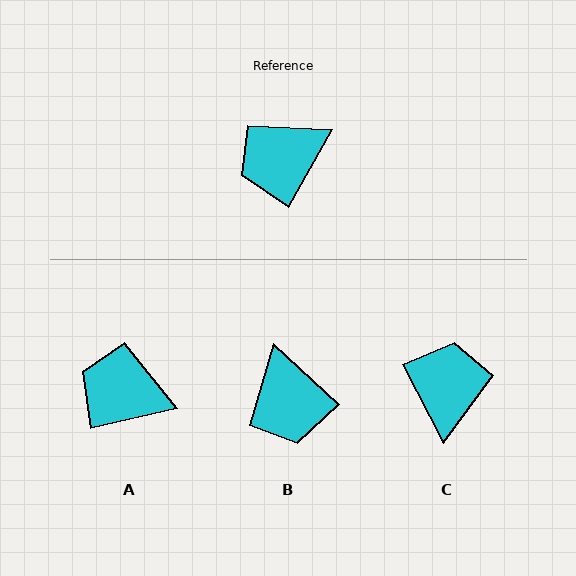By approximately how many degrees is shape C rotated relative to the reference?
Approximately 123 degrees clockwise.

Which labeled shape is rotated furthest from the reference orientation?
C, about 123 degrees away.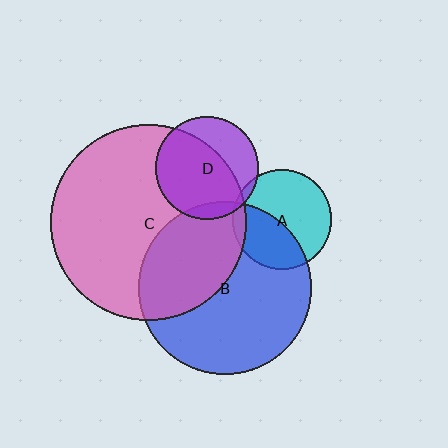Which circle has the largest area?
Circle C (pink).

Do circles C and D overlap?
Yes.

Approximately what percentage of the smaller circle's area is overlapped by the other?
Approximately 65%.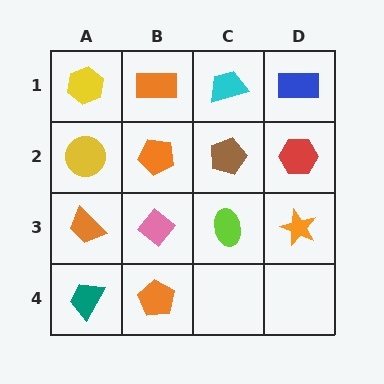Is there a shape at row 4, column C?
No, that cell is empty.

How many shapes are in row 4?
2 shapes.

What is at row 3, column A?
An orange trapezoid.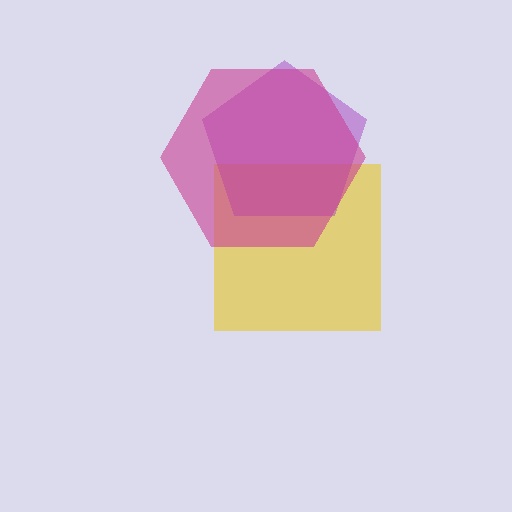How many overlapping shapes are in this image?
There are 3 overlapping shapes in the image.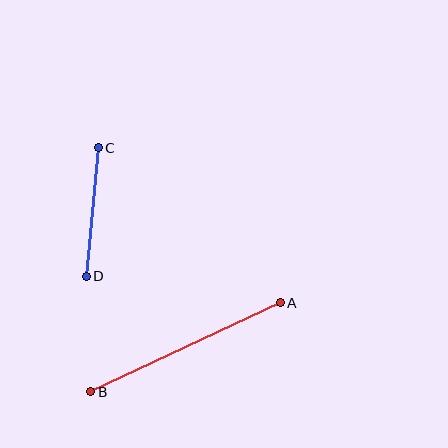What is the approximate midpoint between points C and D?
The midpoint is at approximately (92, 212) pixels.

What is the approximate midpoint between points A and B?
The midpoint is at approximately (186, 347) pixels.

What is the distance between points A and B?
The distance is approximately 210 pixels.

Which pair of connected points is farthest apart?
Points A and B are farthest apart.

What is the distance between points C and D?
The distance is approximately 129 pixels.